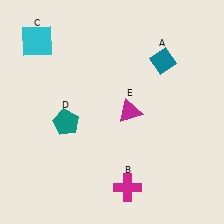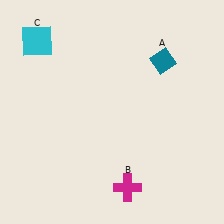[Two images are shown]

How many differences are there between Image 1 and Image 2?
There are 2 differences between the two images.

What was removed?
The magenta triangle (E), the teal pentagon (D) were removed in Image 2.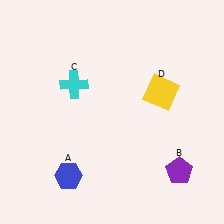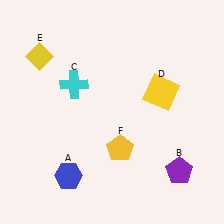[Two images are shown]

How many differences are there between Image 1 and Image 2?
There are 2 differences between the two images.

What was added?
A yellow diamond (E), a yellow pentagon (F) were added in Image 2.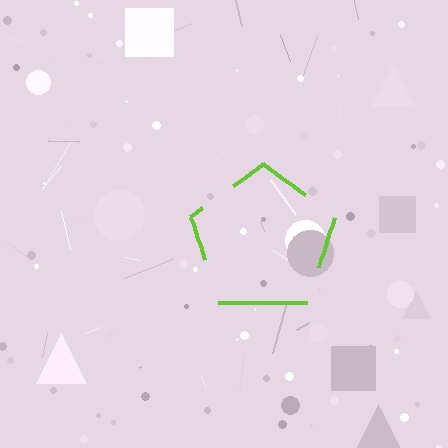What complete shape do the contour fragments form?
The contour fragments form a pentagon.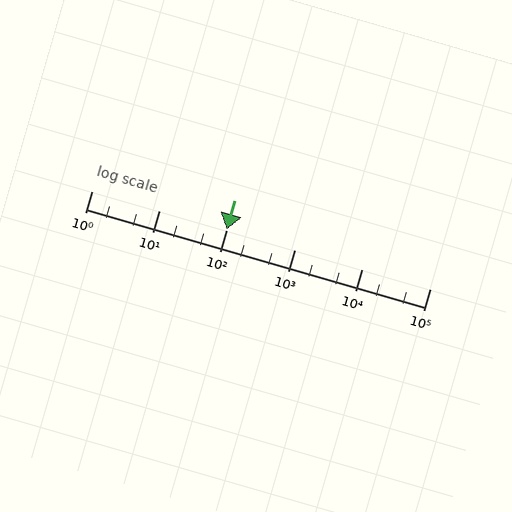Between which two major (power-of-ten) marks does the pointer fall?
The pointer is between 100 and 1000.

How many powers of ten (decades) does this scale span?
The scale spans 5 decades, from 1 to 100000.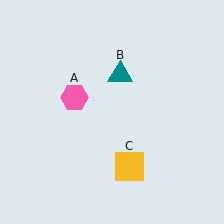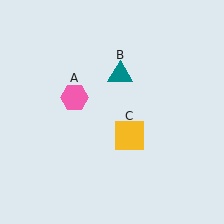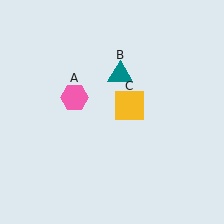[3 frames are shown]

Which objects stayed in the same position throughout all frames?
Pink hexagon (object A) and teal triangle (object B) remained stationary.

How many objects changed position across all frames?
1 object changed position: yellow square (object C).